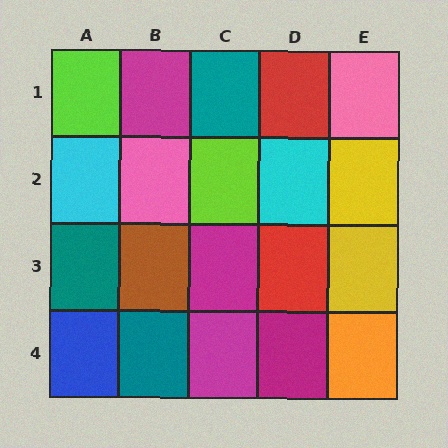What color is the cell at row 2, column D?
Cyan.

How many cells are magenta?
4 cells are magenta.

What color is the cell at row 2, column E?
Yellow.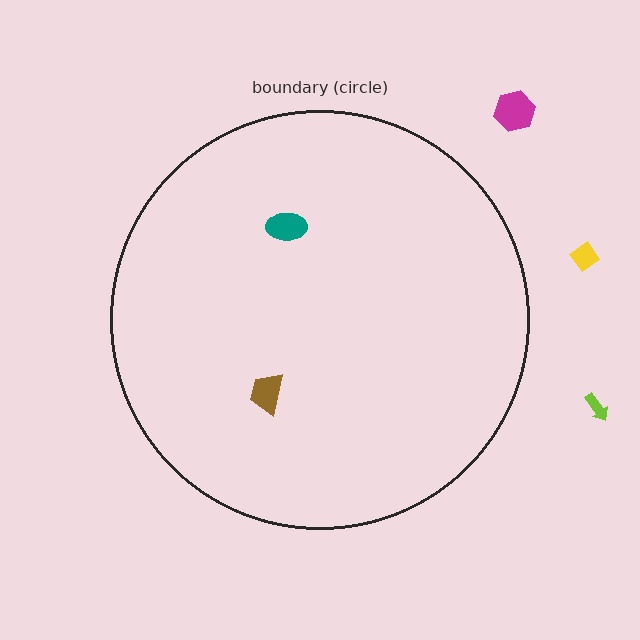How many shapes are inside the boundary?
2 inside, 3 outside.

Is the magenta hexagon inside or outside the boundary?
Outside.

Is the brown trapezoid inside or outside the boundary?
Inside.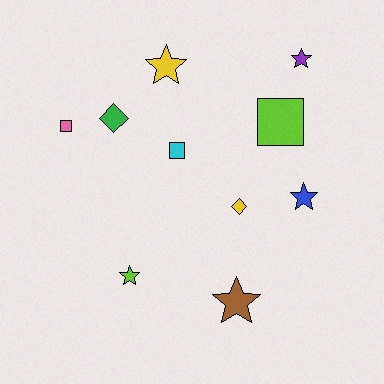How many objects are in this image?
There are 10 objects.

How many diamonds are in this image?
There are 2 diamonds.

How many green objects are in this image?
There is 1 green object.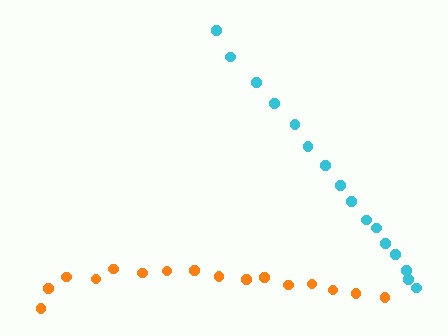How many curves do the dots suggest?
There are 2 distinct paths.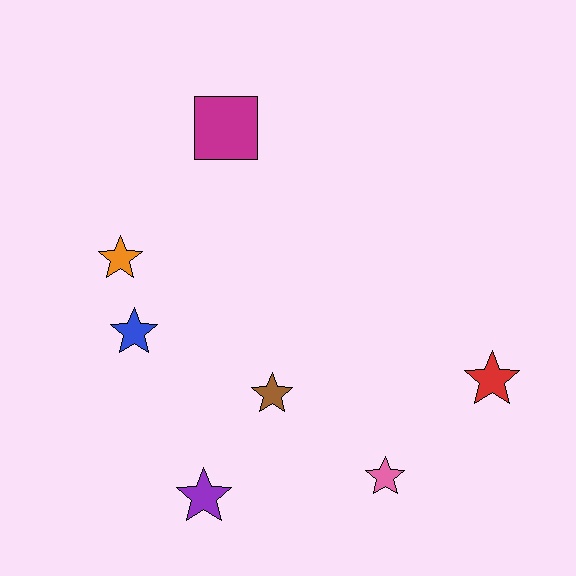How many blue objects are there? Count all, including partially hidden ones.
There is 1 blue object.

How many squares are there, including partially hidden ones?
There is 1 square.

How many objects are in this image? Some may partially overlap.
There are 7 objects.